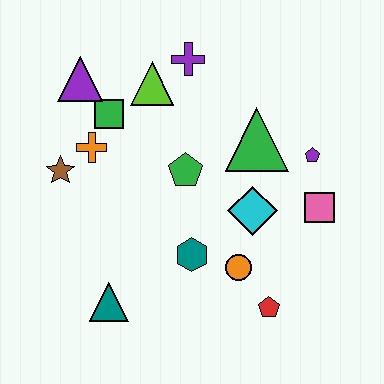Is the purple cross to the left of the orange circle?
Yes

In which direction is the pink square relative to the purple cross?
The pink square is below the purple cross.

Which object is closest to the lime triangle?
The purple cross is closest to the lime triangle.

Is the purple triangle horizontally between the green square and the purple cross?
No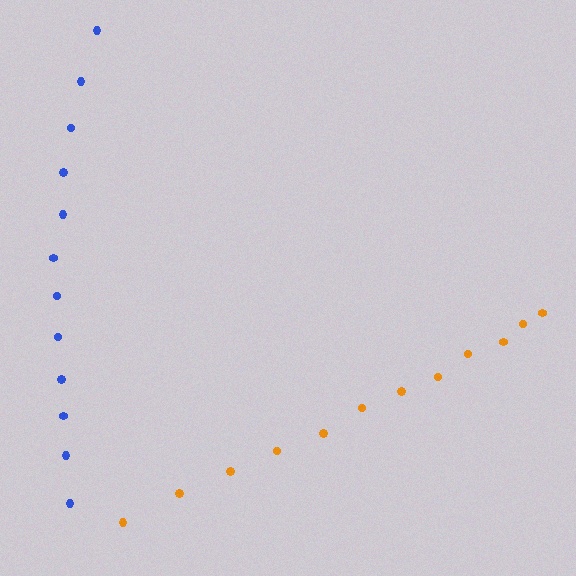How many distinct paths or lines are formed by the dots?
There are 2 distinct paths.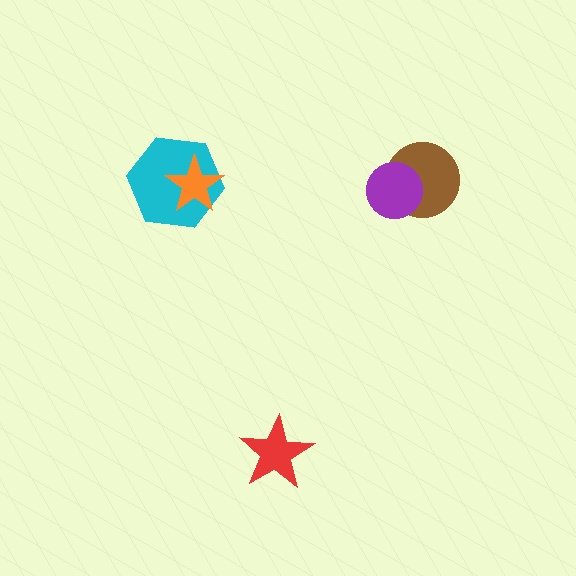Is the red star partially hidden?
No, no other shape covers it.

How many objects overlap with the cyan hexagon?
1 object overlaps with the cyan hexagon.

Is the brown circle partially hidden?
Yes, it is partially covered by another shape.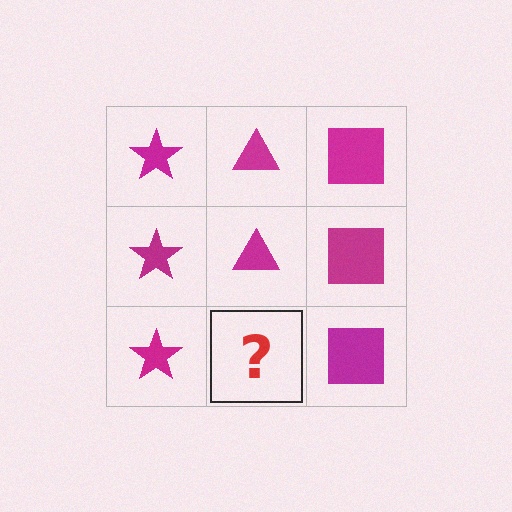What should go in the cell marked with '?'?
The missing cell should contain a magenta triangle.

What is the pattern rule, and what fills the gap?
The rule is that each column has a consistent shape. The gap should be filled with a magenta triangle.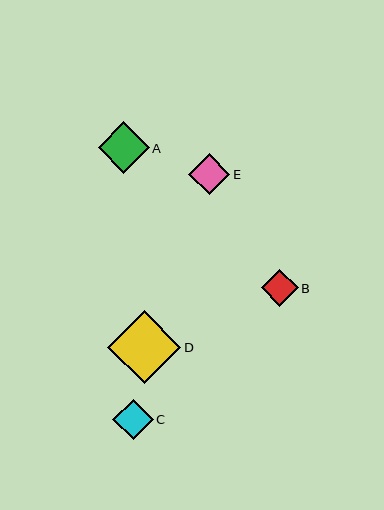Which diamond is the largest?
Diamond D is the largest with a size of approximately 73 pixels.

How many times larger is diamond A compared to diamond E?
Diamond A is approximately 1.3 times the size of diamond E.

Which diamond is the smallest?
Diamond B is the smallest with a size of approximately 37 pixels.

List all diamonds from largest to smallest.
From largest to smallest: D, A, E, C, B.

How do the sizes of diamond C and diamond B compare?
Diamond C and diamond B are approximately the same size.